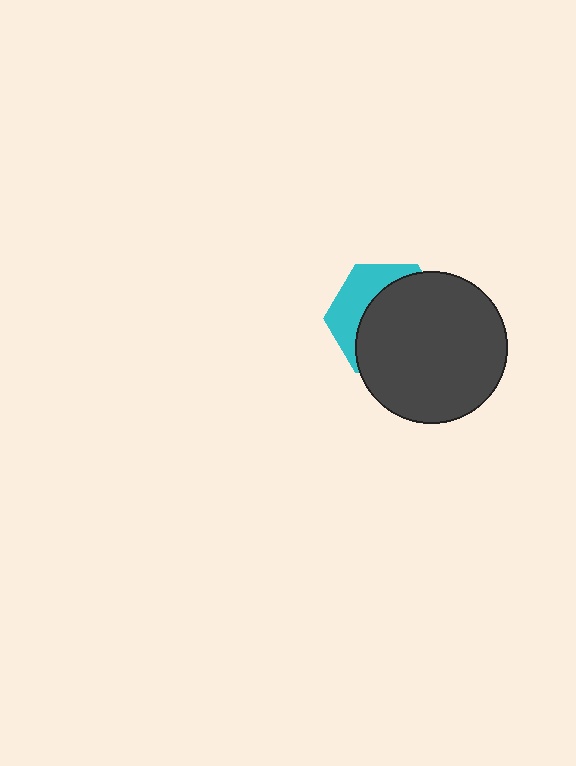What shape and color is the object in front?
The object in front is a dark gray circle.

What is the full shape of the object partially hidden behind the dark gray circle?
The partially hidden object is a cyan hexagon.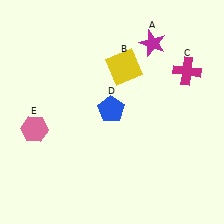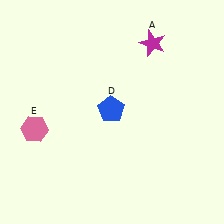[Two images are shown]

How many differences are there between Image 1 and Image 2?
There are 2 differences between the two images.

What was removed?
The magenta cross (C), the yellow square (B) were removed in Image 2.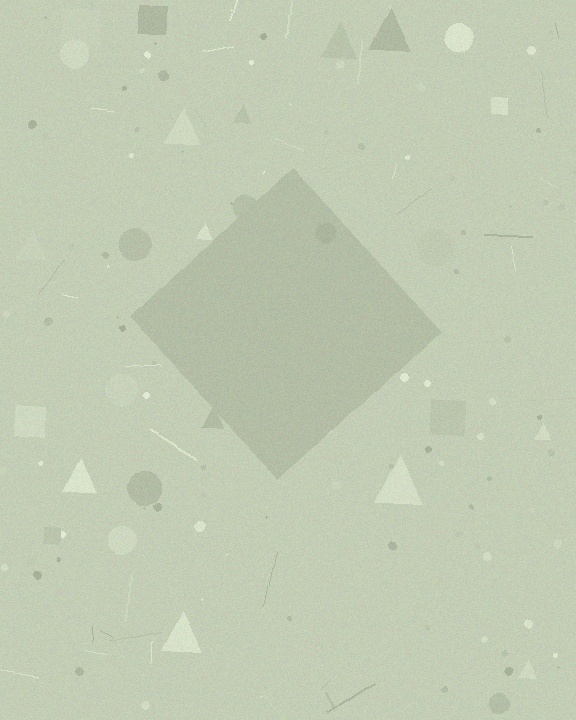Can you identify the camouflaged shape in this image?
The camouflaged shape is a diamond.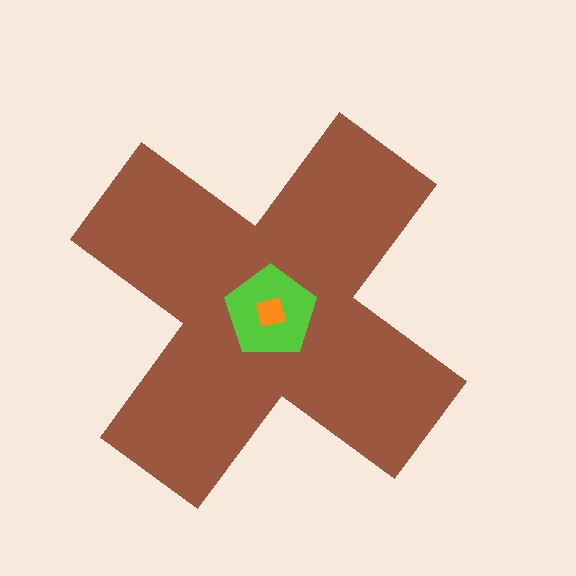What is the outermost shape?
The brown cross.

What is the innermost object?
The orange square.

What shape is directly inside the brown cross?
The lime pentagon.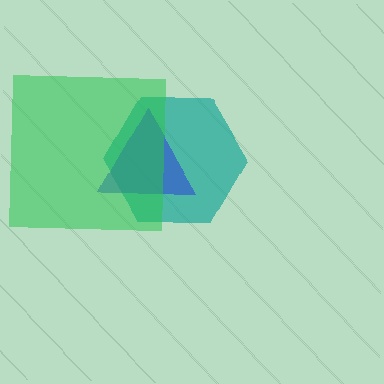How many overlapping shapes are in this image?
There are 3 overlapping shapes in the image.